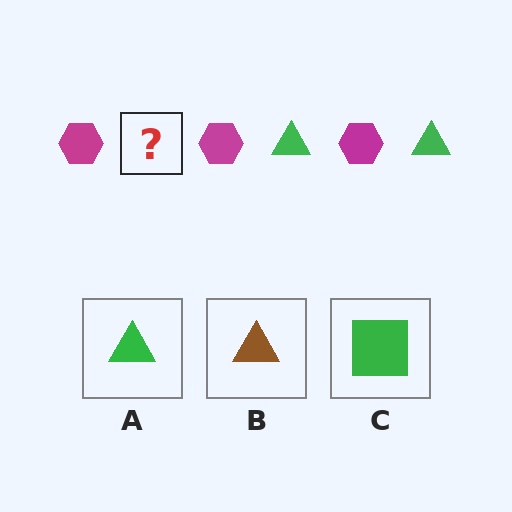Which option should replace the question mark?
Option A.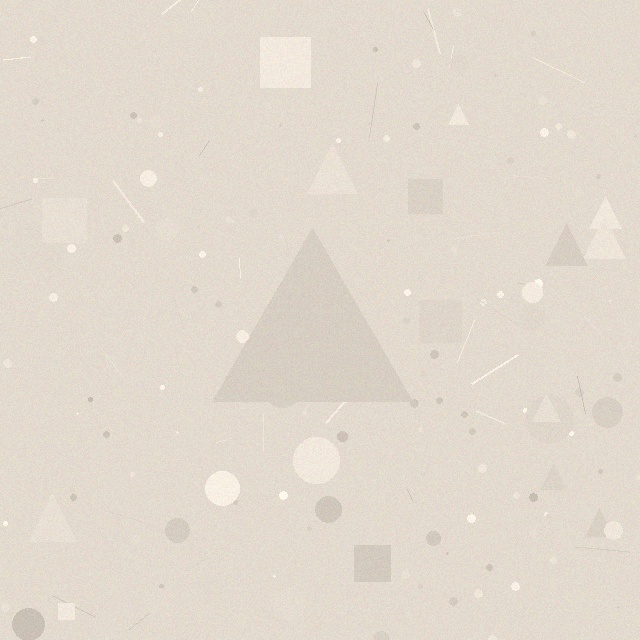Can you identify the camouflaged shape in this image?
The camouflaged shape is a triangle.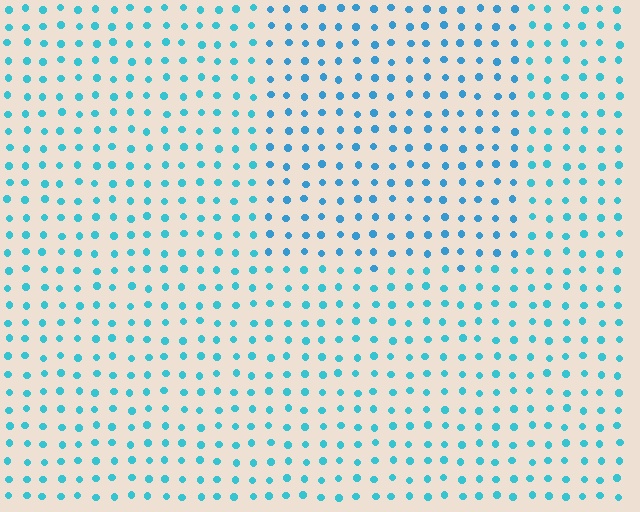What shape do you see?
I see a rectangle.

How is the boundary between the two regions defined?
The boundary is defined purely by a slight shift in hue (about 17 degrees). Spacing, size, and orientation are identical on both sides.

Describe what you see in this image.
The image is filled with small cyan elements in a uniform arrangement. A rectangle-shaped region is visible where the elements are tinted to a slightly different hue, forming a subtle color boundary.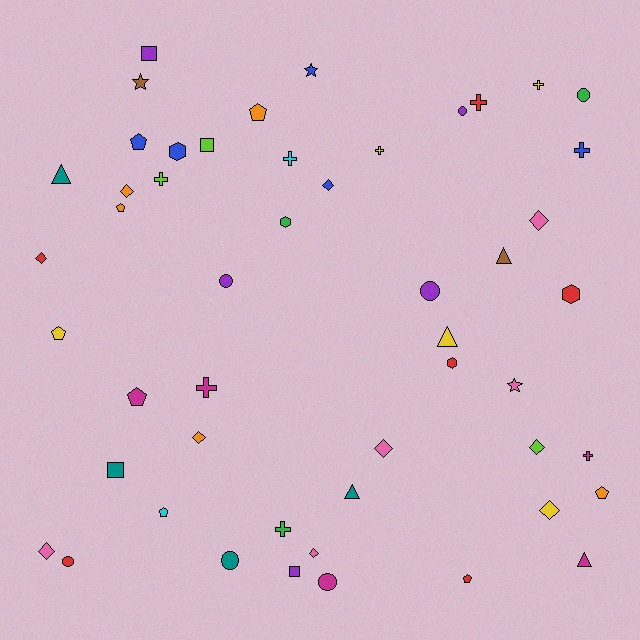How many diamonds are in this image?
There are 10 diamonds.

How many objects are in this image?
There are 50 objects.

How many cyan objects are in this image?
There are 2 cyan objects.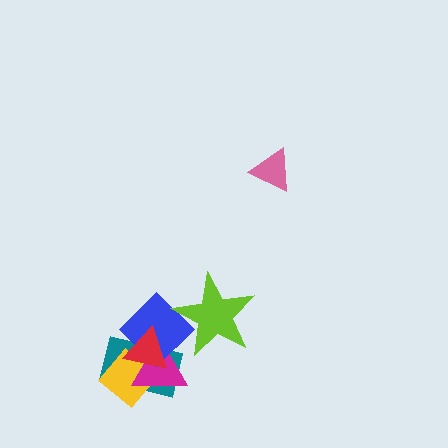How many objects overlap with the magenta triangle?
4 objects overlap with the magenta triangle.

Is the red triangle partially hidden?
No, no other shape covers it.